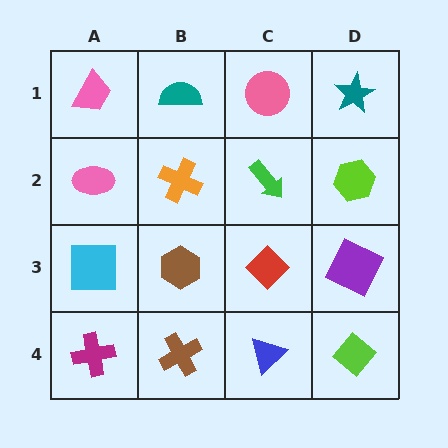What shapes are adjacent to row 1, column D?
A lime hexagon (row 2, column D), a pink circle (row 1, column C).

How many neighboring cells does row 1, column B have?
3.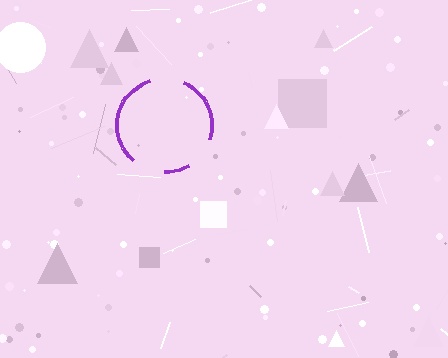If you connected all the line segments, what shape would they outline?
They would outline a circle.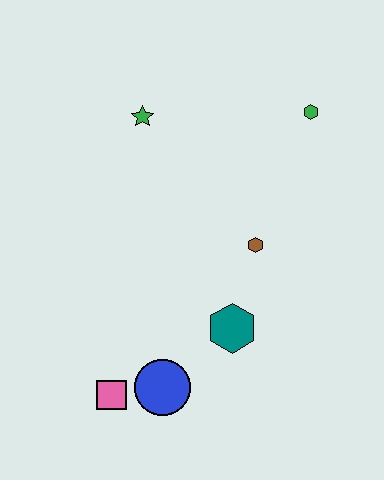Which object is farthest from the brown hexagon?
The pink square is farthest from the brown hexagon.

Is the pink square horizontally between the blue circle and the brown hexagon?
No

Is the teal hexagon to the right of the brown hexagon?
No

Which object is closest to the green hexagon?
The brown hexagon is closest to the green hexagon.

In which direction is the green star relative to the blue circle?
The green star is above the blue circle.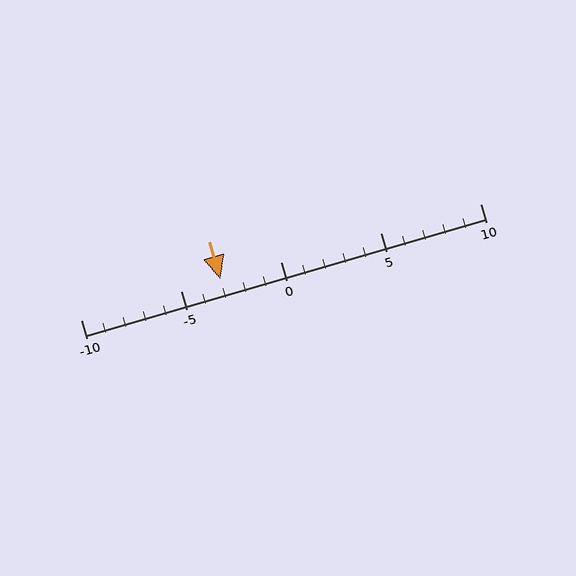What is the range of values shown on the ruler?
The ruler shows values from -10 to 10.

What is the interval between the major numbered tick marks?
The major tick marks are spaced 5 units apart.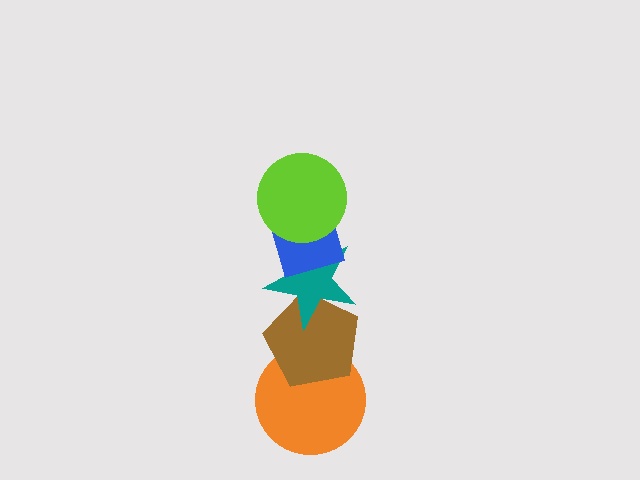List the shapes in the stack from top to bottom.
From top to bottom: the lime circle, the blue diamond, the teal star, the brown pentagon, the orange circle.